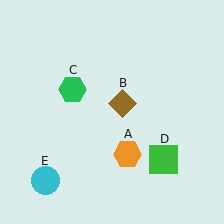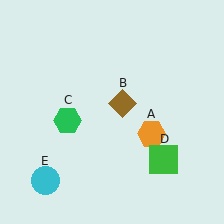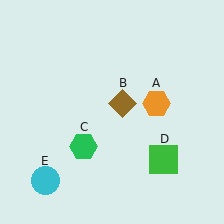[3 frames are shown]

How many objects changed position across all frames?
2 objects changed position: orange hexagon (object A), green hexagon (object C).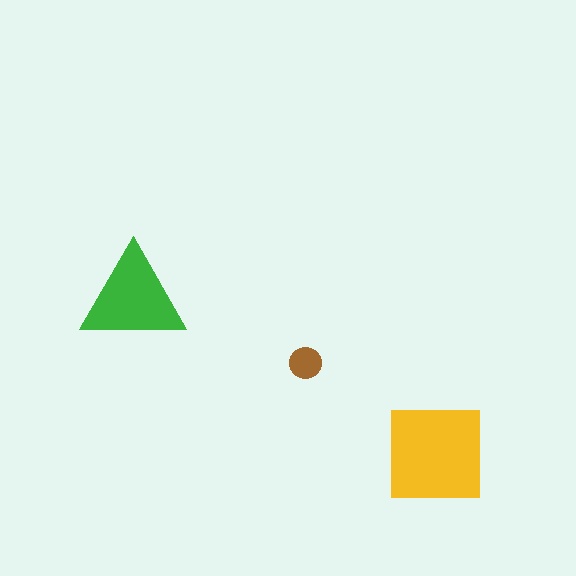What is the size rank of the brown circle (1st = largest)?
3rd.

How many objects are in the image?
There are 3 objects in the image.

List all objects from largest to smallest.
The yellow square, the green triangle, the brown circle.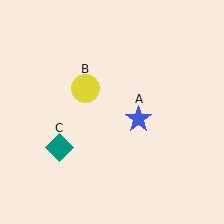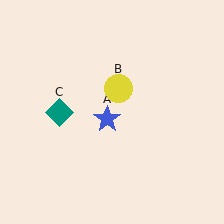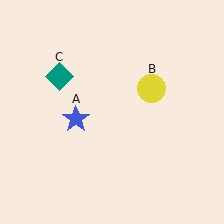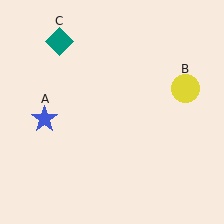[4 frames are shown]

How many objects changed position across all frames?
3 objects changed position: blue star (object A), yellow circle (object B), teal diamond (object C).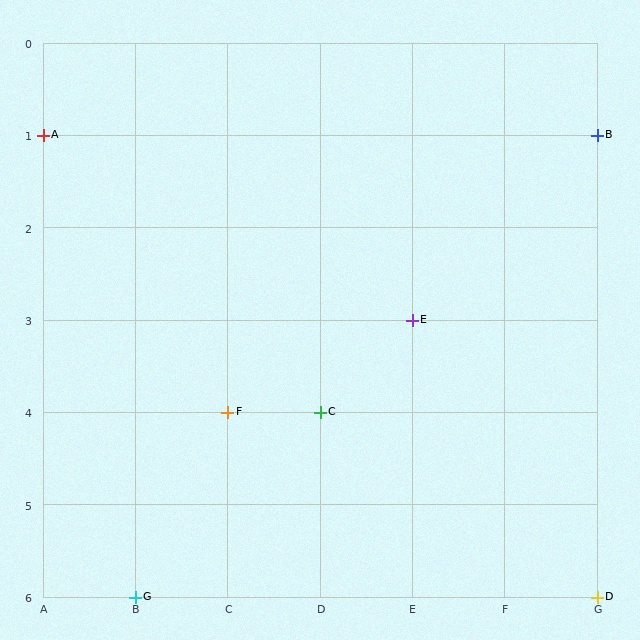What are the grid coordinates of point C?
Point C is at grid coordinates (D, 4).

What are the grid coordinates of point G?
Point G is at grid coordinates (B, 6).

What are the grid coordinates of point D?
Point D is at grid coordinates (G, 6).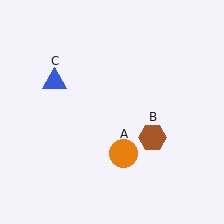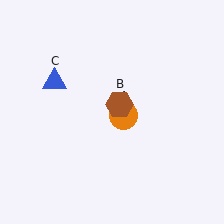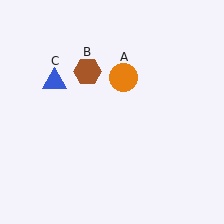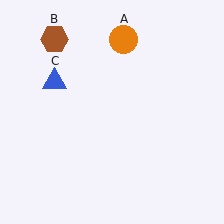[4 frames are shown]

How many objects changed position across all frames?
2 objects changed position: orange circle (object A), brown hexagon (object B).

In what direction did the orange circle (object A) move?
The orange circle (object A) moved up.